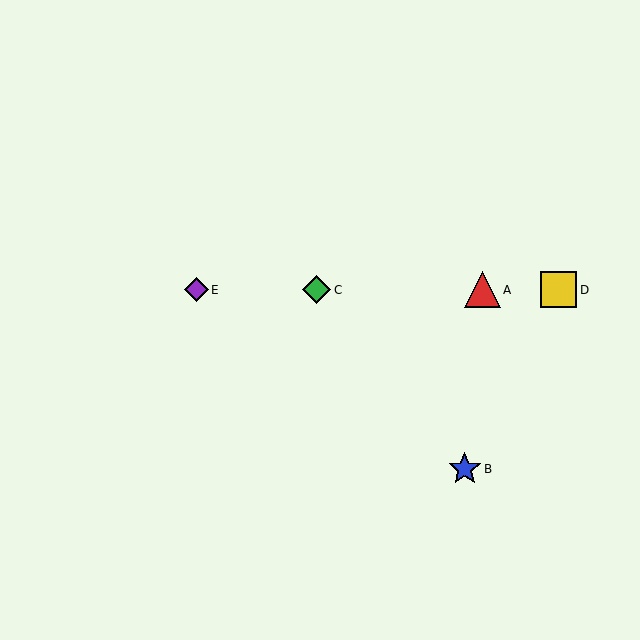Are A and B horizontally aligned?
No, A is at y≈290 and B is at y≈469.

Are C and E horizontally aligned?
Yes, both are at y≈290.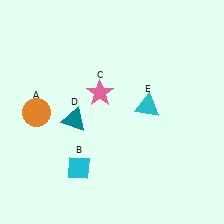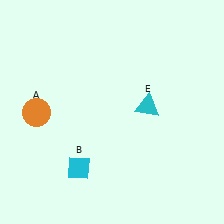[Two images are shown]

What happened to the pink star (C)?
The pink star (C) was removed in Image 2. It was in the top-left area of Image 1.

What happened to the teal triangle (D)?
The teal triangle (D) was removed in Image 2. It was in the bottom-left area of Image 1.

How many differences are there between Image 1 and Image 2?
There are 2 differences between the two images.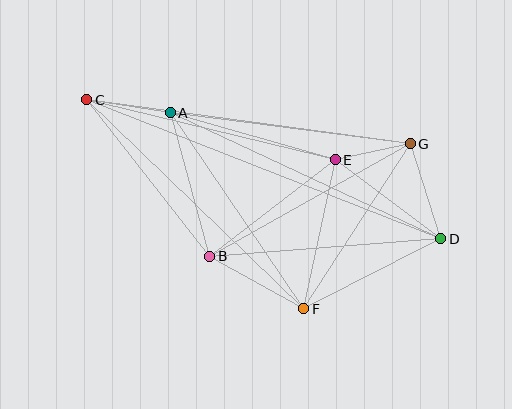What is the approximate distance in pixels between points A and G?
The distance between A and G is approximately 242 pixels.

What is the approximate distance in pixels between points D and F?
The distance between D and F is approximately 154 pixels.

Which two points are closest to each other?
Points E and G are closest to each other.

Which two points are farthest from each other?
Points C and D are farthest from each other.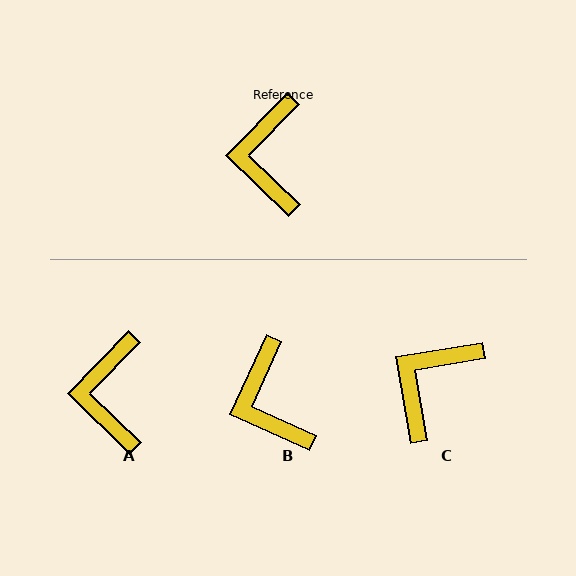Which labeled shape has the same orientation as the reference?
A.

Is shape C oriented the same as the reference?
No, it is off by about 36 degrees.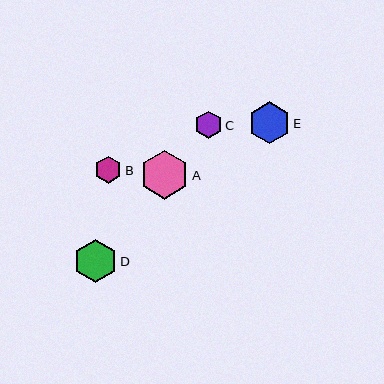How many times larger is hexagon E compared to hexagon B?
Hexagon E is approximately 1.5 times the size of hexagon B.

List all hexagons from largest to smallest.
From largest to smallest: A, D, E, B, C.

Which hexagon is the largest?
Hexagon A is the largest with a size of approximately 49 pixels.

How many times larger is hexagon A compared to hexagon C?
Hexagon A is approximately 1.8 times the size of hexagon C.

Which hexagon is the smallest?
Hexagon C is the smallest with a size of approximately 27 pixels.